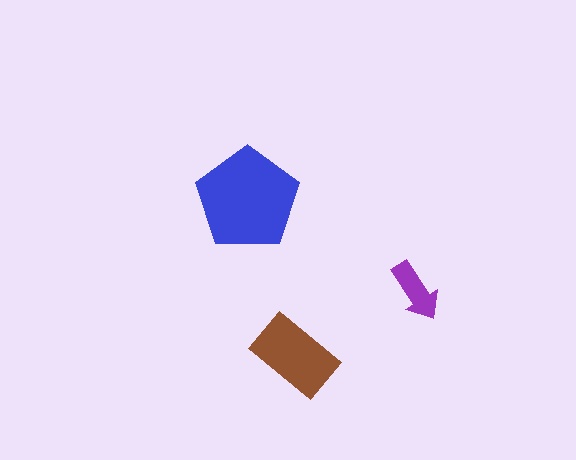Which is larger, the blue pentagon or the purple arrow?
The blue pentagon.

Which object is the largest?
The blue pentagon.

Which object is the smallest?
The purple arrow.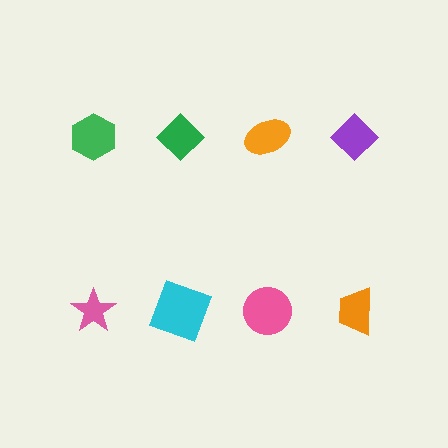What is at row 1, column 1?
A green hexagon.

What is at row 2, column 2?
A cyan square.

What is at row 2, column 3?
A pink circle.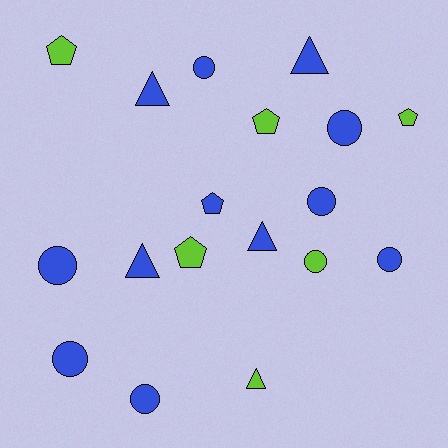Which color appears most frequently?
Blue, with 12 objects.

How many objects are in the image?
There are 18 objects.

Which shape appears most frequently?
Circle, with 8 objects.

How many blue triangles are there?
There are 4 blue triangles.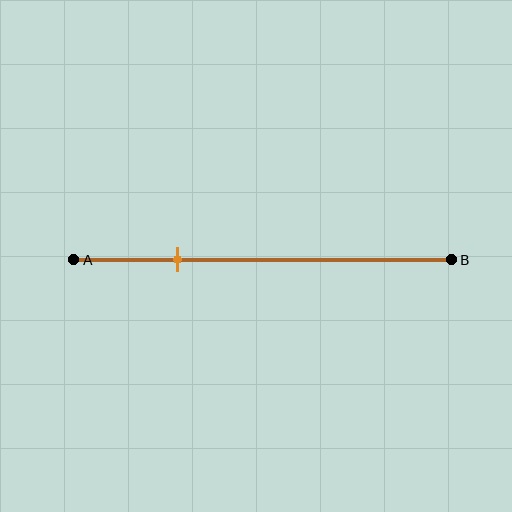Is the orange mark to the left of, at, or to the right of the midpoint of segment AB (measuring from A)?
The orange mark is to the left of the midpoint of segment AB.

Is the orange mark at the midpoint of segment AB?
No, the mark is at about 25% from A, not at the 50% midpoint.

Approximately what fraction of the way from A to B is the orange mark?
The orange mark is approximately 25% of the way from A to B.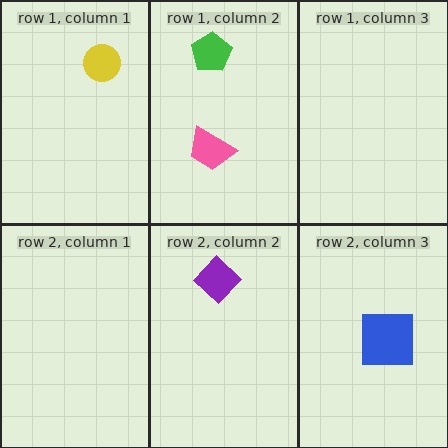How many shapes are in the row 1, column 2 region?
2.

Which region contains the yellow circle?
The row 1, column 1 region.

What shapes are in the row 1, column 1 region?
The yellow circle.